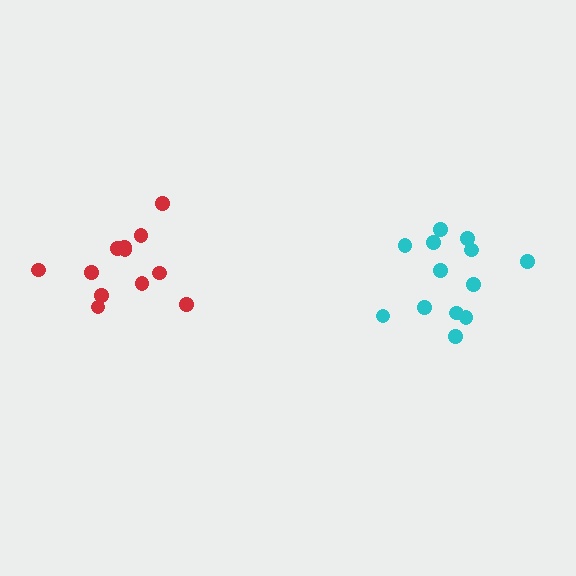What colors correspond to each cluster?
The clusters are colored: red, cyan.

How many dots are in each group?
Group 1: 12 dots, Group 2: 13 dots (25 total).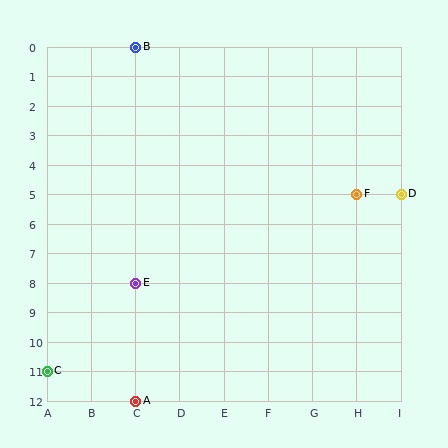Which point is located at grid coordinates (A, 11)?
Point C is at (A, 11).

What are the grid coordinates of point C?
Point C is at grid coordinates (A, 11).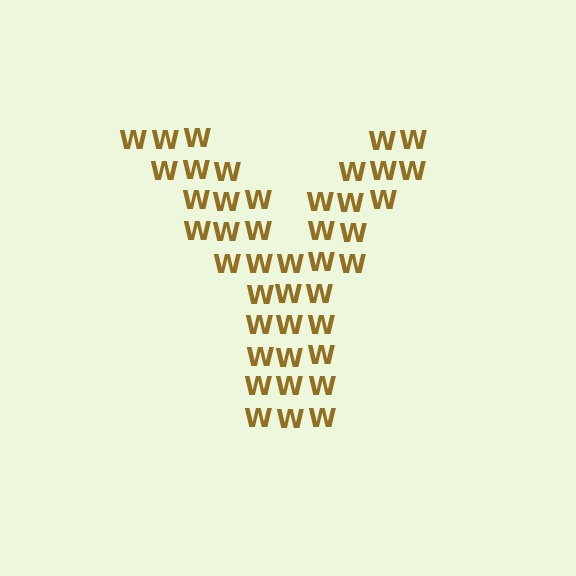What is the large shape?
The large shape is the letter Y.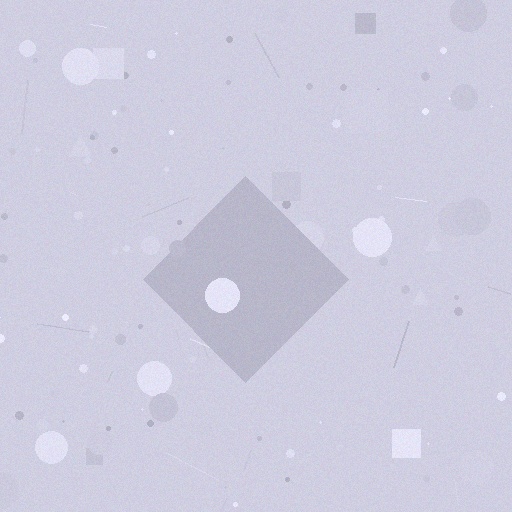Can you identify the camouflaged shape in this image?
The camouflaged shape is a diamond.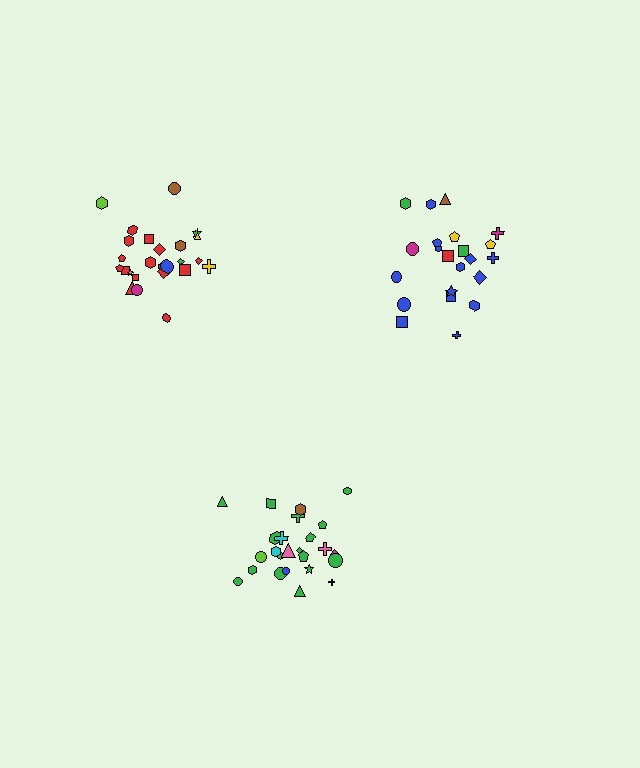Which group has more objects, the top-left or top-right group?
The top-left group.